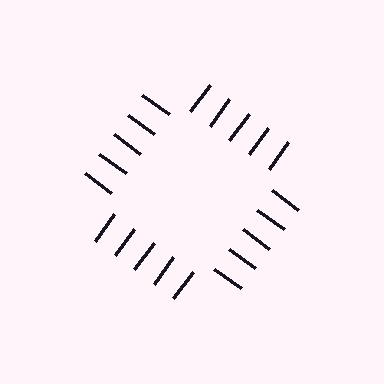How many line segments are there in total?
20 — 5 along each of the 4 edges.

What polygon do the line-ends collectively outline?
An illusory square — the line segments terminate on its edges but no continuous stroke is drawn.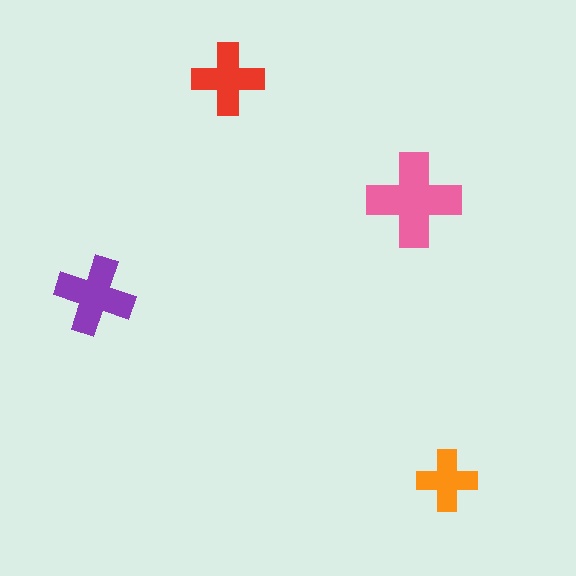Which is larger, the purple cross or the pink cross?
The pink one.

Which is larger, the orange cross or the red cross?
The red one.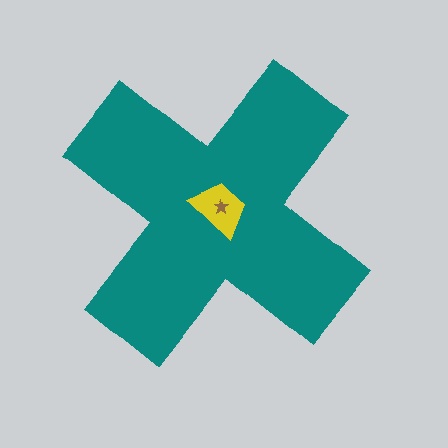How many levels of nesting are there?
3.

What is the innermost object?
The brown star.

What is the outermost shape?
The teal cross.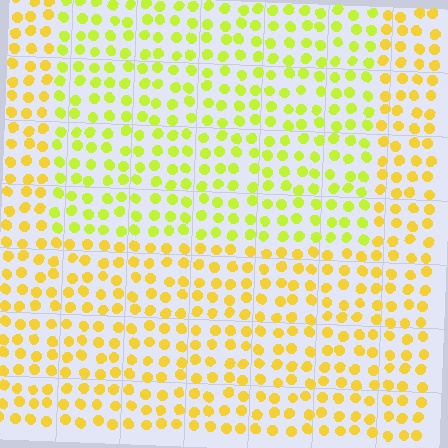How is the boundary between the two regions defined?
The boundary is defined purely by a slight shift in hue (about 28 degrees). Spacing, size, and orientation are identical on both sides.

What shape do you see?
I see a rectangle.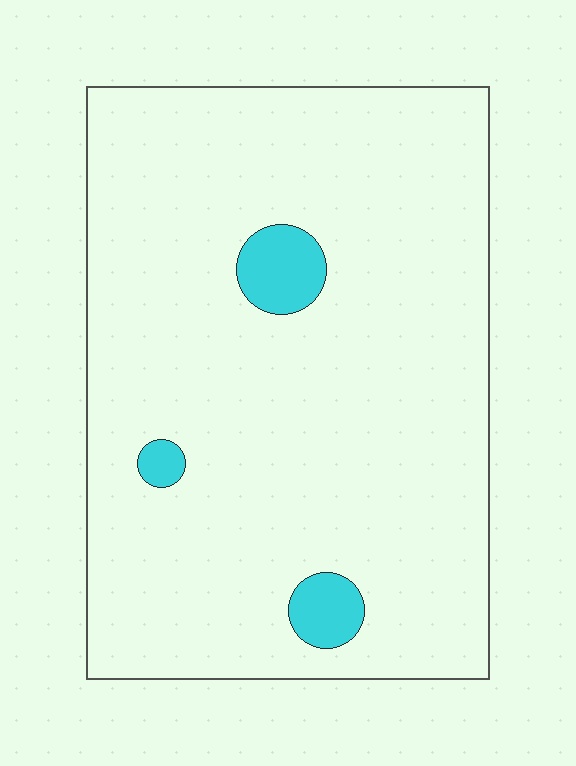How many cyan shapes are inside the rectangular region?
3.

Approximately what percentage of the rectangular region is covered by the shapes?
Approximately 5%.